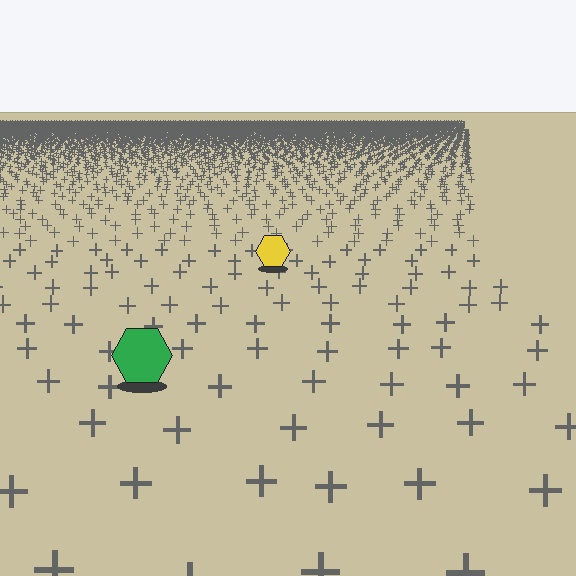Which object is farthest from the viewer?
The yellow hexagon is farthest from the viewer. It appears smaller and the ground texture around it is denser.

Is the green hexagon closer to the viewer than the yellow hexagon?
Yes. The green hexagon is closer — you can tell from the texture gradient: the ground texture is coarser near it.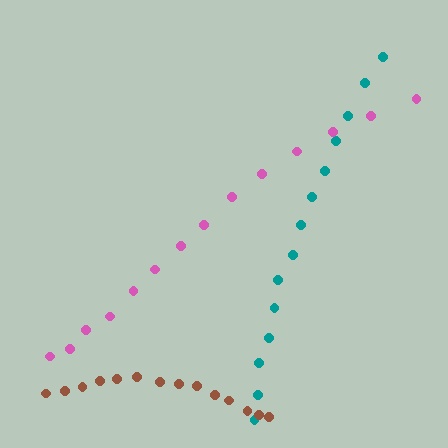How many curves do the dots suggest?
There are 3 distinct paths.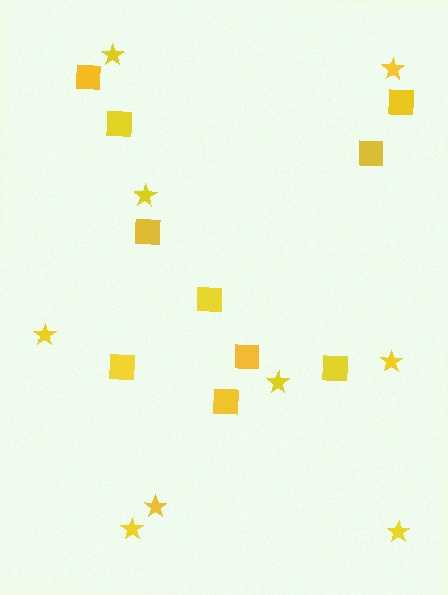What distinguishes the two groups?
There are 2 groups: one group of squares (10) and one group of stars (9).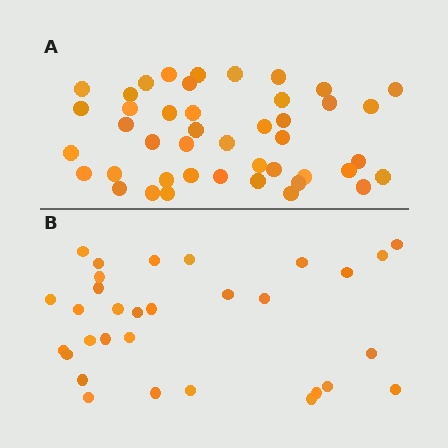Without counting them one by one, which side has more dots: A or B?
Region A (the top region) has more dots.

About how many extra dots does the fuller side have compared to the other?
Region A has approximately 15 more dots than region B.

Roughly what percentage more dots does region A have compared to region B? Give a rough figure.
About 40% more.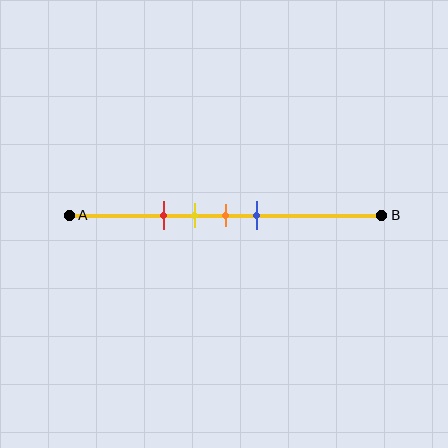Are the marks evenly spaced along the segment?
Yes, the marks are approximately evenly spaced.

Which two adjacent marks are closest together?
The yellow and orange marks are the closest adjacent pair.